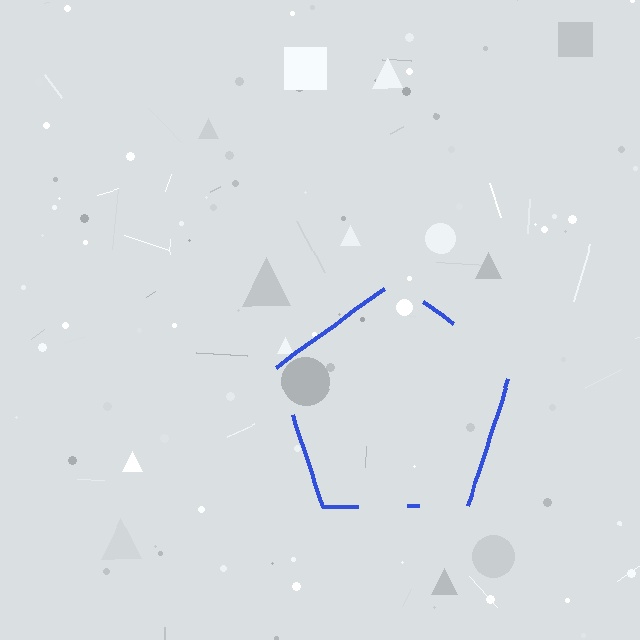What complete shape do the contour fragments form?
The contour fragments form a pentagon.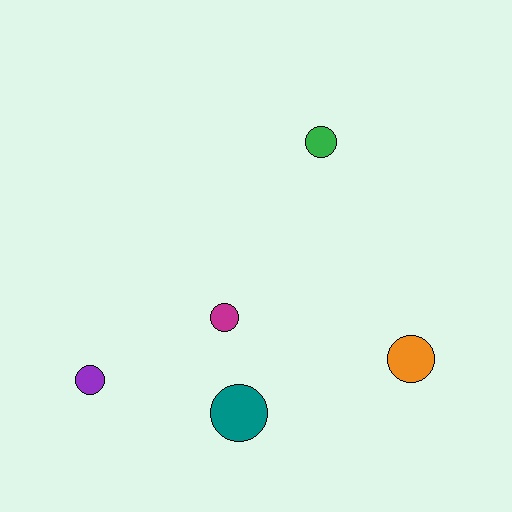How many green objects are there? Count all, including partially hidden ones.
There is 1 green object.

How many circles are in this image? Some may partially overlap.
There are 5 circles.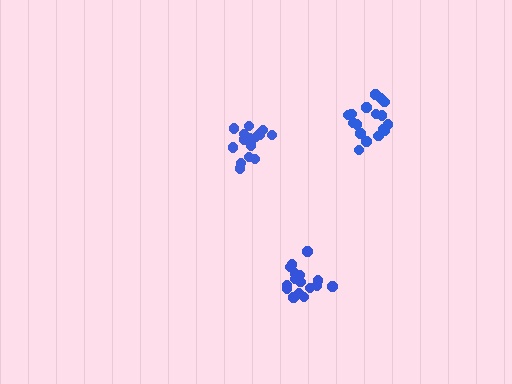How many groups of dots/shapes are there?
There are 3 groups.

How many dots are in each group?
Group 1: 16 dots, Group 2: 17 dots, Group 3: 18 dots (51 total).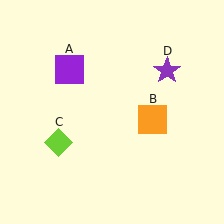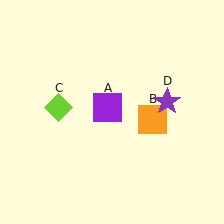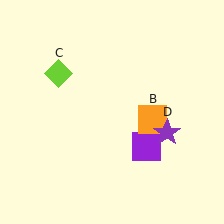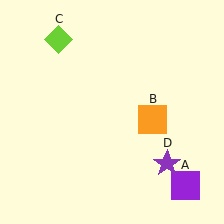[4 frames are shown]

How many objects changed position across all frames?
3 objects changed position: purple square (object A), lime diamond (object C), purple star (object D).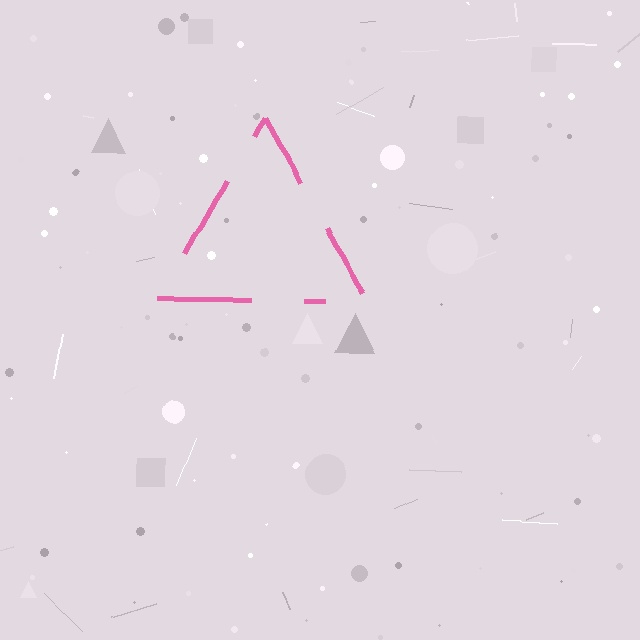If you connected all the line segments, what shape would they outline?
They would outline a triangle.